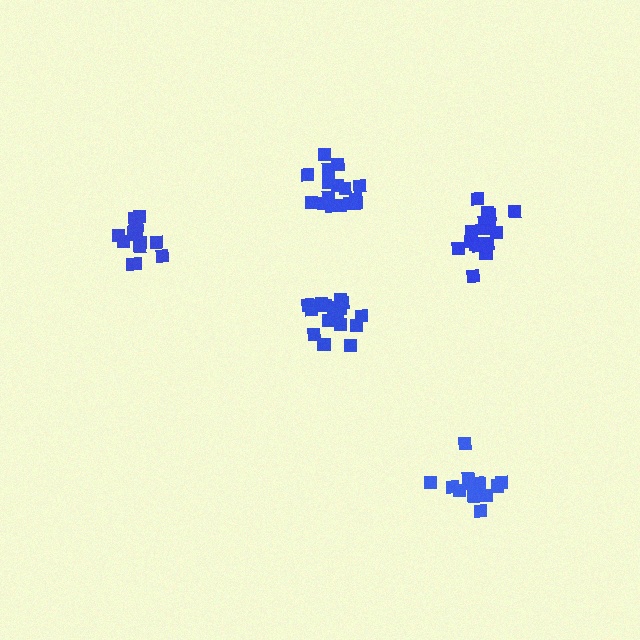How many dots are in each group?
Group 1: 19 dots, Group 2: 14 dots, Group 3: 14 dots, Group 4: 18 dots, Group 5: 16 dots (81 total).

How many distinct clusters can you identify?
There are 5 distinct clusters.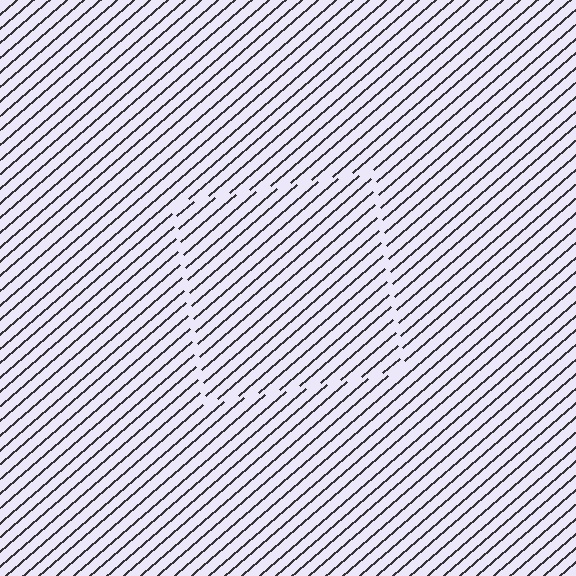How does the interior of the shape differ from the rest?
The interior of the shape contains the same grating, shifted by half a period — the contour is defined by the phase discontinuity where line-ends from the inner and outer gratings abut.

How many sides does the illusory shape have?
4 sides — the line-ends trace a square.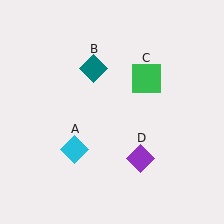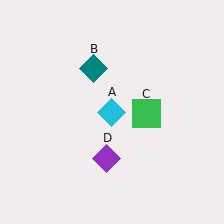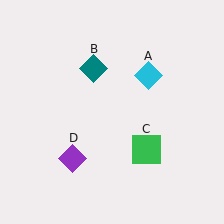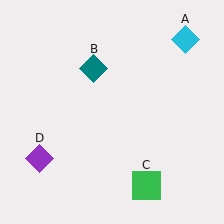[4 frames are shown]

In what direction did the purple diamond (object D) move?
The purple diamond (object D) moved left.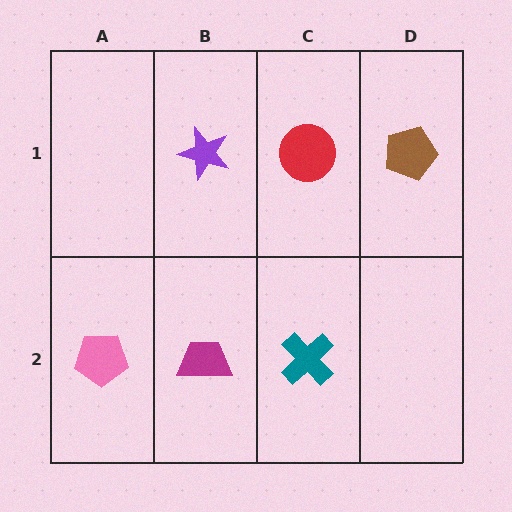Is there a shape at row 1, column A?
No, that cell is empty.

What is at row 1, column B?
A purple star.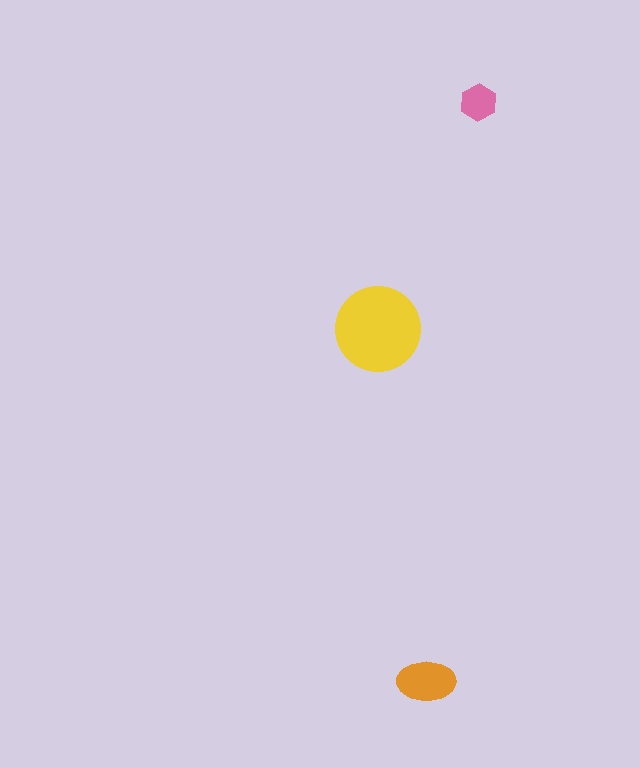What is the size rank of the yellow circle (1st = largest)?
1st.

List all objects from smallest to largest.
The pink hexagon, the orange ellipse, the yellow circle.